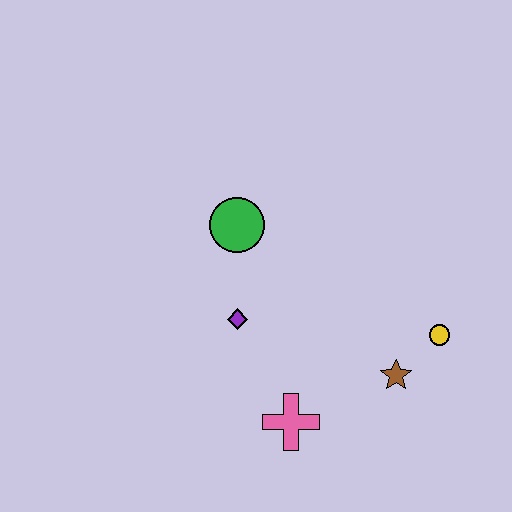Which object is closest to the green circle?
The purple diamond is closest to the green circle.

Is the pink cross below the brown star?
Yes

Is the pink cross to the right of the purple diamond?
Yes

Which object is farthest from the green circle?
The yellow circle is farthest from the green circle.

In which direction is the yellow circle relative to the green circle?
The yellow circle is to the right of the green circle.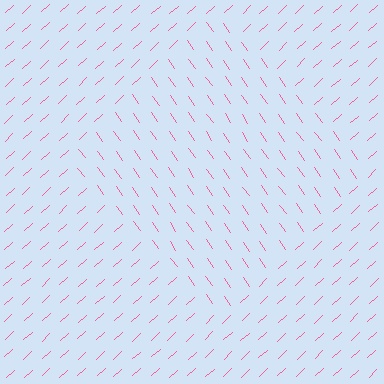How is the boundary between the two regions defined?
The boundary is defined purely by a change in line orientation (approximately 82 degrees difference). All lines are the same color and thickness.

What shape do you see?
I see a diamond.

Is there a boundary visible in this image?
Yes, there is a texture boundary formed by a change in line orientation.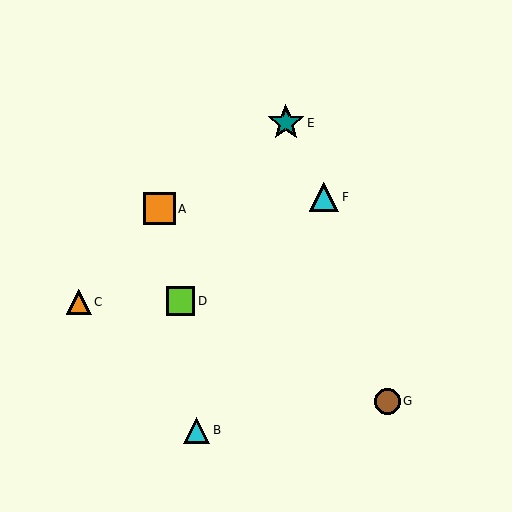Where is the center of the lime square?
The center of the lime square is at (181, 301).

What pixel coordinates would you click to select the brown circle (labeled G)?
Click at (387, 401) to select the brown circle G.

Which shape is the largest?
The teal star (labeled E) is the largest.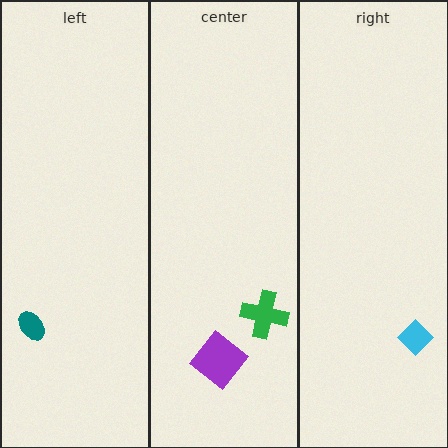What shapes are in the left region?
The teal ellipse.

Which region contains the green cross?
The center region.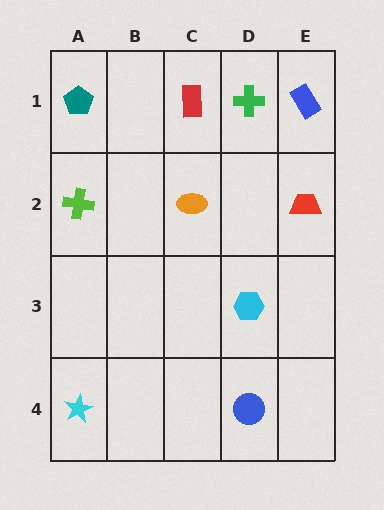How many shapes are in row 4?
2 shapes.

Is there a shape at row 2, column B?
No, that cell is empty.